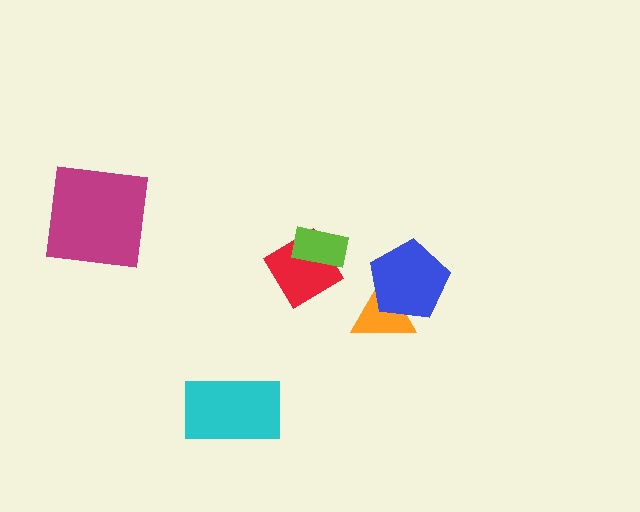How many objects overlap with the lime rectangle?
1 object overlaps with the lime rectangle.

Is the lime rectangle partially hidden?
No, no other shape covers it.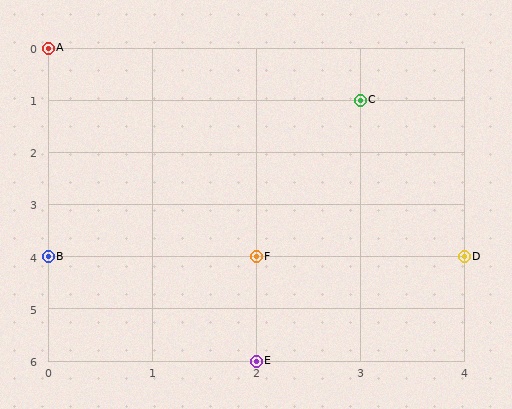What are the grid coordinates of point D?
Point D is at grid coordinates (4, 4).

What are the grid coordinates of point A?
Point A is at grid coordinates (0, 0).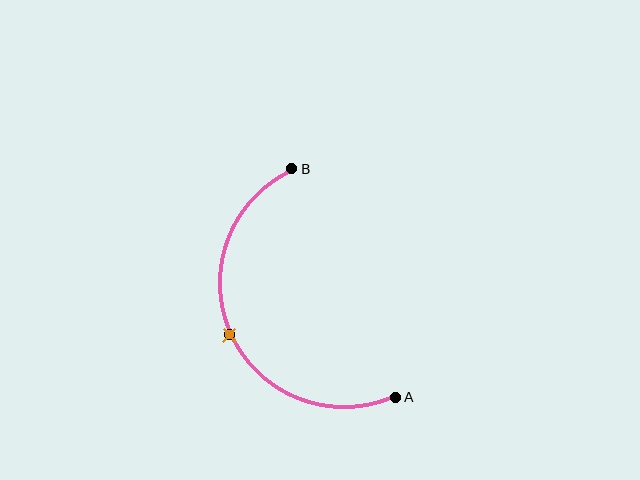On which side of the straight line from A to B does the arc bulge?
The arc bulges to the left of the straight line connecting A and B.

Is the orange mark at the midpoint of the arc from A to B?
Yes. The orange mark lies on the arc at equal arc-length from both A and B — it is the arc midpoint.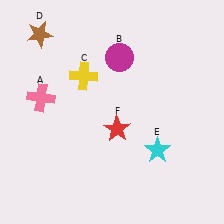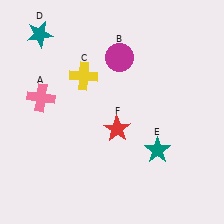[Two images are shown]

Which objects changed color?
D changed from brown to teal. E changed from cyan to teal.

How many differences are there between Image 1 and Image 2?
There are 2 differences between the two images.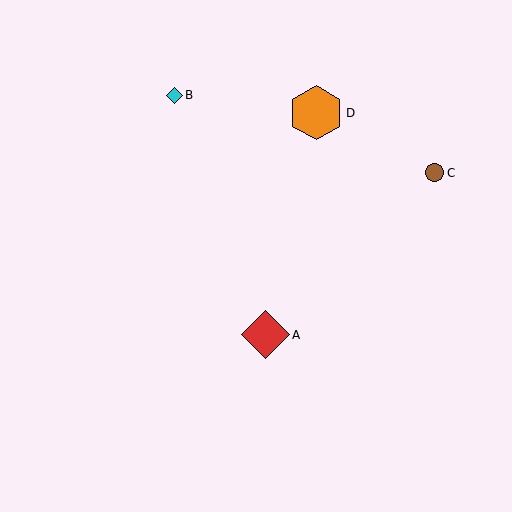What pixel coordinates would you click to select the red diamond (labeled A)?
Click at (265, 335) to select the red diamond A.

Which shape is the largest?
The orange hexagon (labeled D) is the largest.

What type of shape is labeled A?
Shape A is a red diamond.